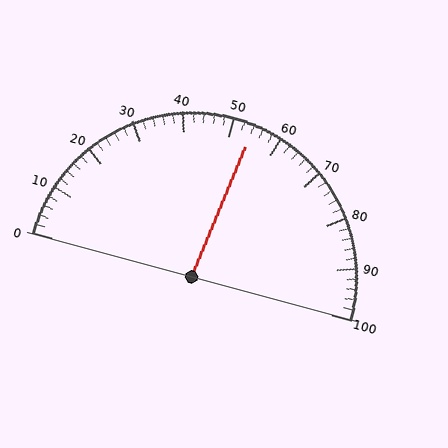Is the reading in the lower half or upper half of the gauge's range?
The reading is in the upper half of the range (0 to 100).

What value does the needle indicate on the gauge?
The needle indicates approximately 54.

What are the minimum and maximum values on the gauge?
The gauge ranges from 0 to 100.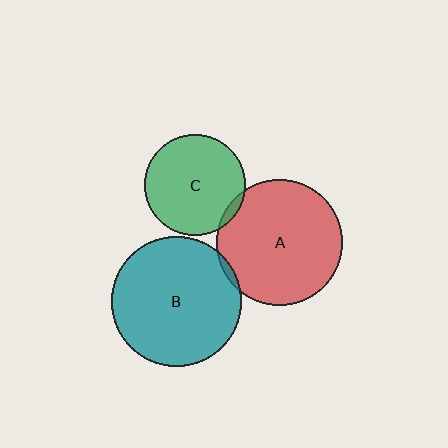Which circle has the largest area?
Circle B (teal).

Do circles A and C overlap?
Yes.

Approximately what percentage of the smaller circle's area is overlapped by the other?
Approximately 5%.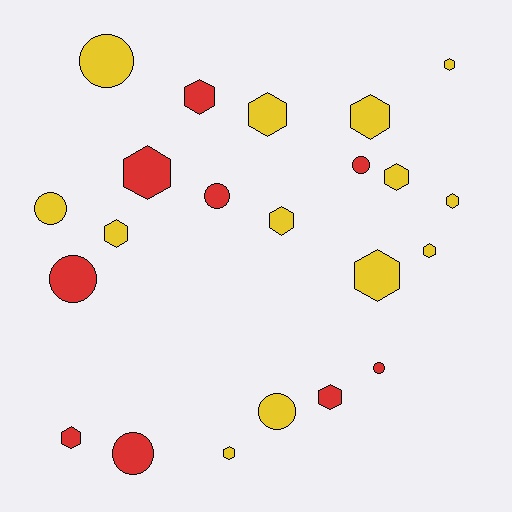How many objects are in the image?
There are 22 objects.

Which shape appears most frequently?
Hexagon, with 14 objects.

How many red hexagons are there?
There are 4 red hexagons.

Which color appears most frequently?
Yellow, with 13 objects.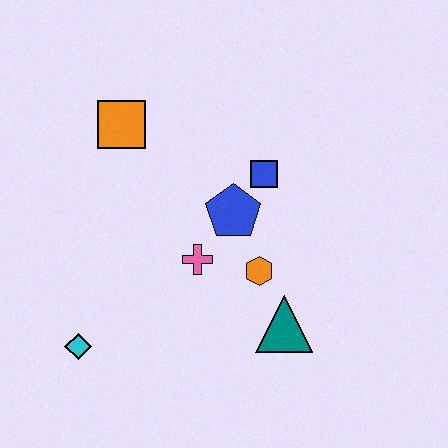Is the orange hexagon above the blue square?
No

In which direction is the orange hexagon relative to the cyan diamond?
The orange hexagon is to the right of the cyan diamond.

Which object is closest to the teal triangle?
The orange hexagon is closest to the teal triangle.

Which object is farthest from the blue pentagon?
The cyan diamond is farthest from the blue pentagon.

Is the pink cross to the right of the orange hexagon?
No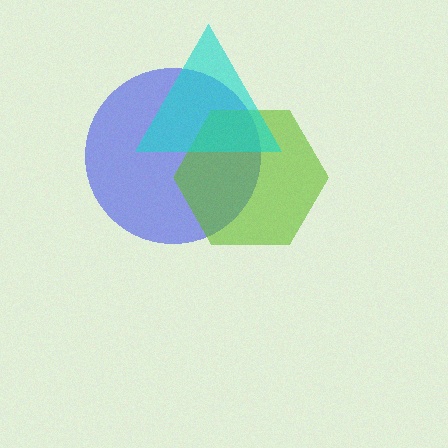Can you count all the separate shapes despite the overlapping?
Yes, there are 3 separate shapes.